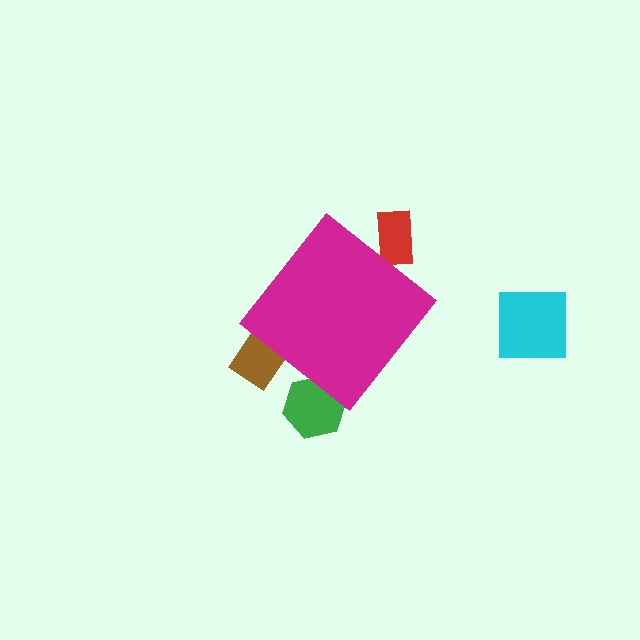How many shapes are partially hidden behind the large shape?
3 shapes are partially hidden.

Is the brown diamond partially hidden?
Yes, the brown diamond is partially hidden behind the magenta diamond.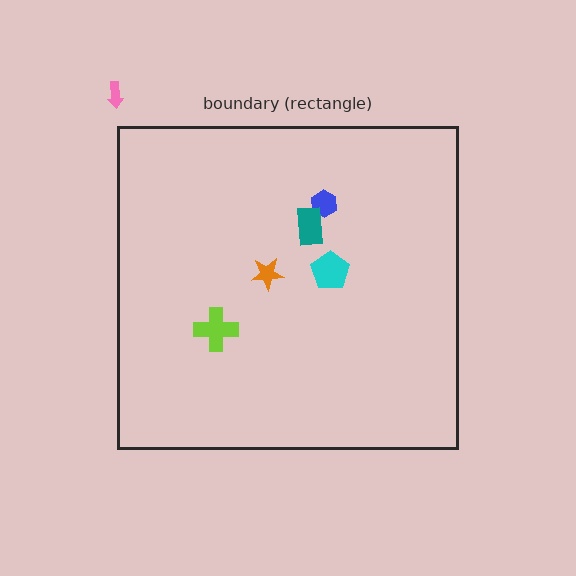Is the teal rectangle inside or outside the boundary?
Inside.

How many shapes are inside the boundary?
5 inside, 1 outside.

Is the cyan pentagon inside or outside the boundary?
Inside.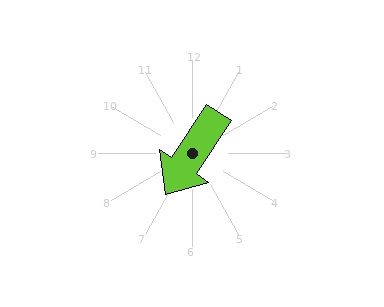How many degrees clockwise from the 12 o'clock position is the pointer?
Approximately 213 degrees.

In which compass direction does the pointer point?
Southwest.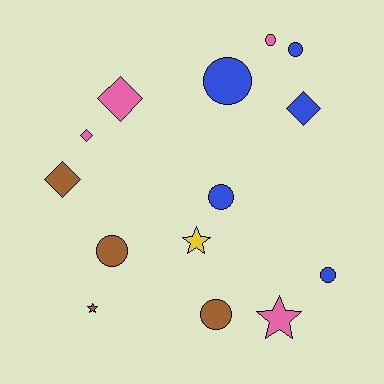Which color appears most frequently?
Blue, with 5 objects.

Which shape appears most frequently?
Circle, with 7 objects.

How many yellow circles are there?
There are no yellow circles.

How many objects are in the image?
There are 14 objects.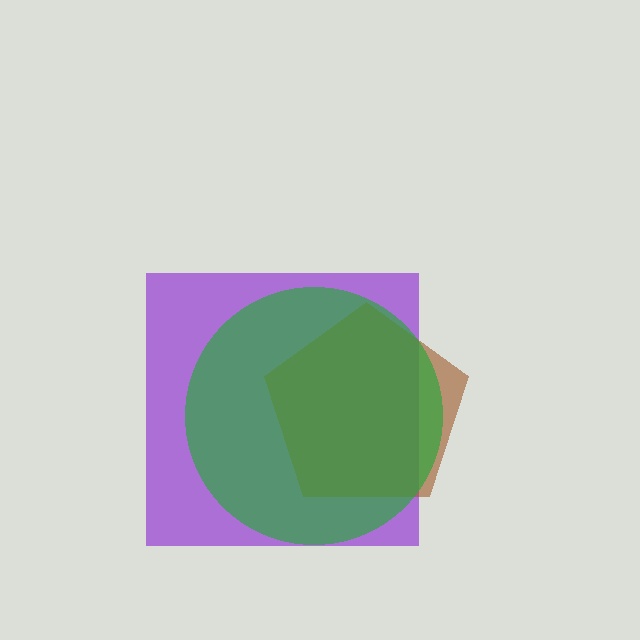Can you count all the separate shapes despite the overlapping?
Yes, there are 3 separate shapes.